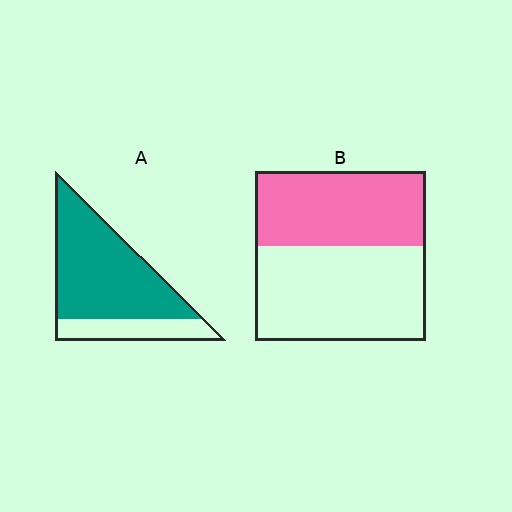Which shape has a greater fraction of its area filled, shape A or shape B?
Shape A.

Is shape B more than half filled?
No.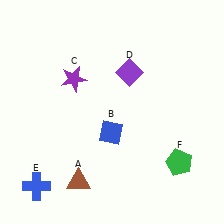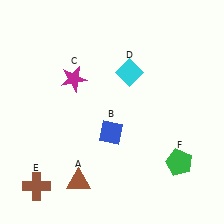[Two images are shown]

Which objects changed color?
C changed from purple to magenta. D changed from purple to cyan. E changed from blue to brown.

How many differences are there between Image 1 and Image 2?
There are 3 differences between the two images.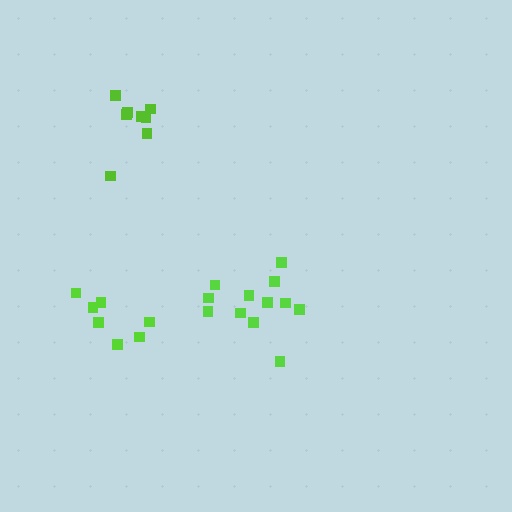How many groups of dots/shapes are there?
There are 3 groups.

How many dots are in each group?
Group 1: 7 dots, Group 2: 13 dots, Group 3: 8 dots (28 total).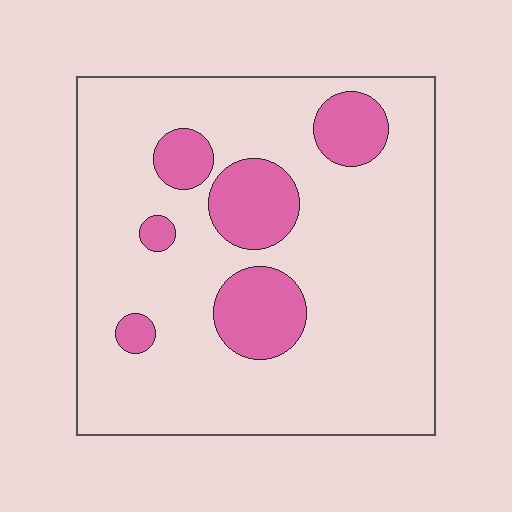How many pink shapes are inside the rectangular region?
6.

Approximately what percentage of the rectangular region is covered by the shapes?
Approximately 20%.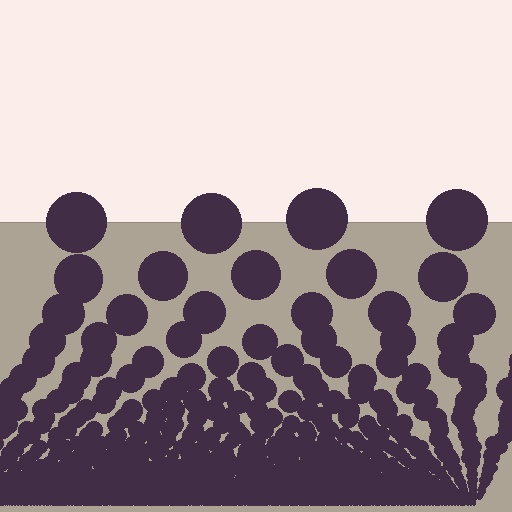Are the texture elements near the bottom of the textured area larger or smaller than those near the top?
Smaller. The gradient is inverted — elements near the bottom are smaller and denser.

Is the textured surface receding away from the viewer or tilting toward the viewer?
The surface appears to tilt toward the viewer. Texture elements get larger and sparser toward the top.